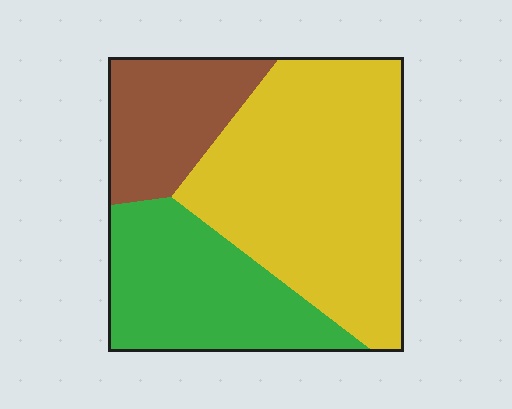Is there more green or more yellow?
Yellow.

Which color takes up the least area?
Brown, at roughly 20%.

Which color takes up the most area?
Yellow, at roughly 50%.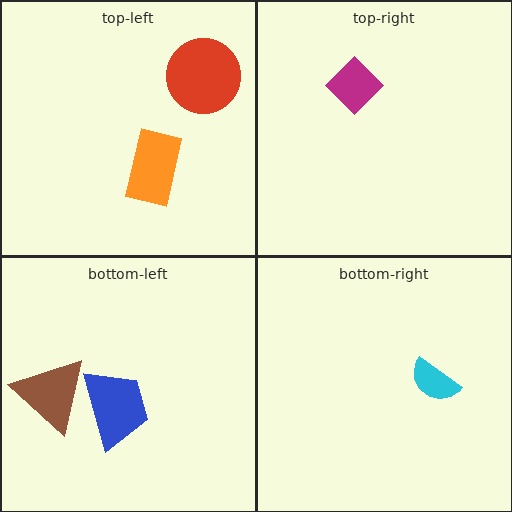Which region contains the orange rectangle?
The top-left region.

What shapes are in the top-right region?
The magenta diamond.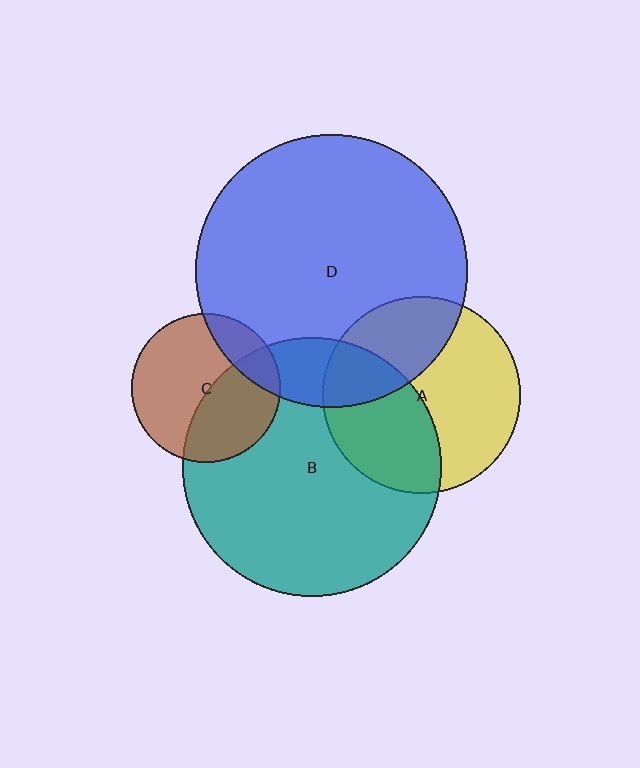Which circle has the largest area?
Circle D (blue).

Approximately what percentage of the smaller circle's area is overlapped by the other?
Approximately 40%.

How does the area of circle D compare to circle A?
Approximately 1.9 times.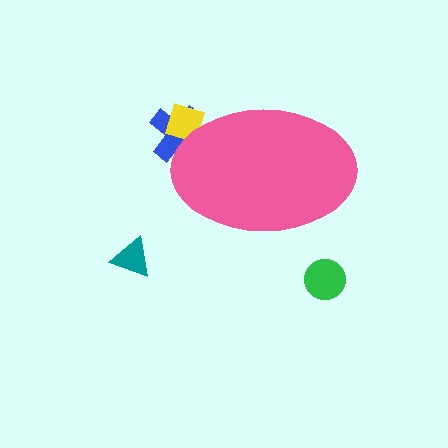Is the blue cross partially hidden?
Yes, the blue cross is partially hidden behind the pink ellipse.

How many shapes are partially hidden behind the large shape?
2 shapes are partially hidden.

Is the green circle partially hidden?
No, the green circle is fully visible.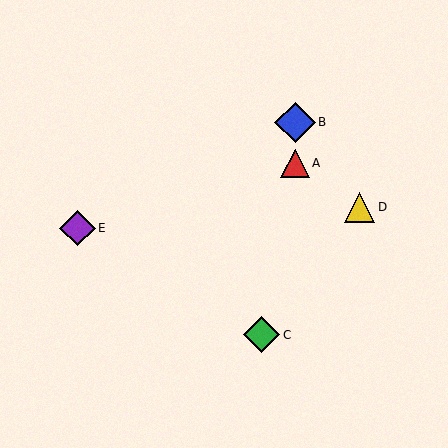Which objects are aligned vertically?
Objects A, B are aligned vertically.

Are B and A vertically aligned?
Yes, both are at x≈295.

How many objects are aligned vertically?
2 objects (A, B) are aligned vertically.